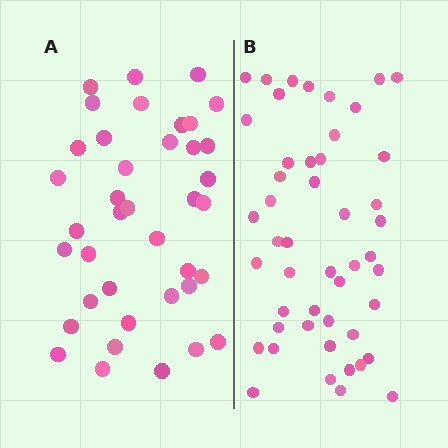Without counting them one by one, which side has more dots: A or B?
Region B (the right region) has more dots.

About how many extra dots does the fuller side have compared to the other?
Region B has roughly 8 or so more dots than region A.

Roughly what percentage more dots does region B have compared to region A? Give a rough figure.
About 25% more.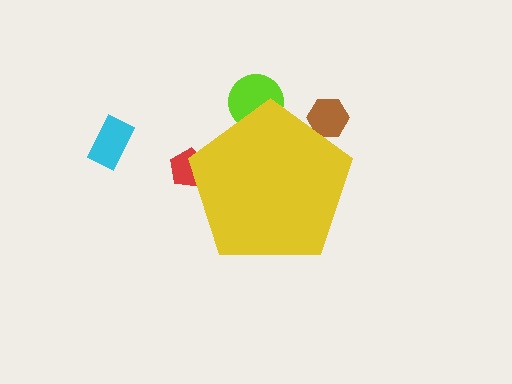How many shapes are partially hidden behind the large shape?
3 shapes are partially hidden.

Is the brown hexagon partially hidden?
Yes, the brown hexagon is partially hidden behind the yellow pentagon.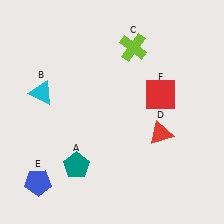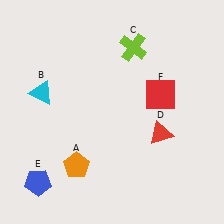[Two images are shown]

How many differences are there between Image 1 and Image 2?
There is 1 difference between the two images.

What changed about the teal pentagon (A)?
In Image 1, A is teal. In Image 2, it changed to orange.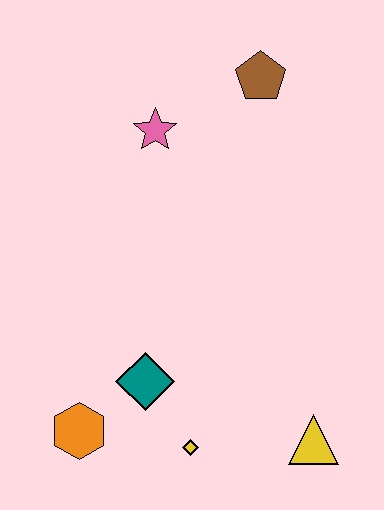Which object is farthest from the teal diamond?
The brown pentagon is farthest from the teal diamond.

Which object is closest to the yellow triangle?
The yellow diamond is closest to the yellow triangle.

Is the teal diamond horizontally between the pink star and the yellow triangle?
No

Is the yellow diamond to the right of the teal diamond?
Yes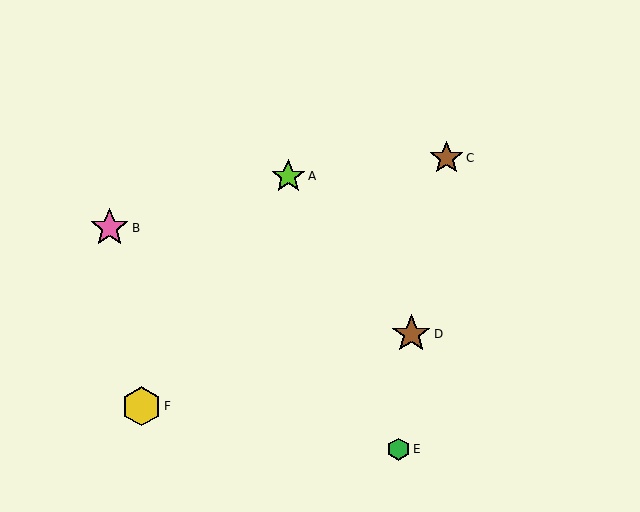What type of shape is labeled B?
Shape B is a pink star.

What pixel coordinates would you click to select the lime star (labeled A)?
Click at (288, 176) to select the lime star A.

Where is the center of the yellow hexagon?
The center of the yellow hexagon is at (141, 406).